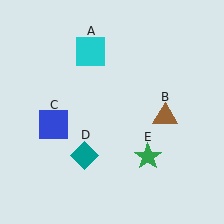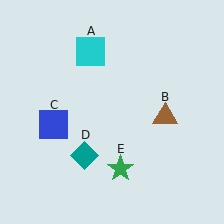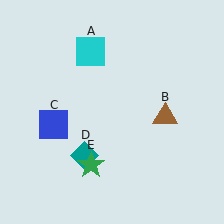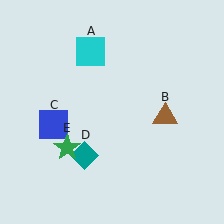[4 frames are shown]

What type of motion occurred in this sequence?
The green star (object E) rotated clockwise around the center of the scene.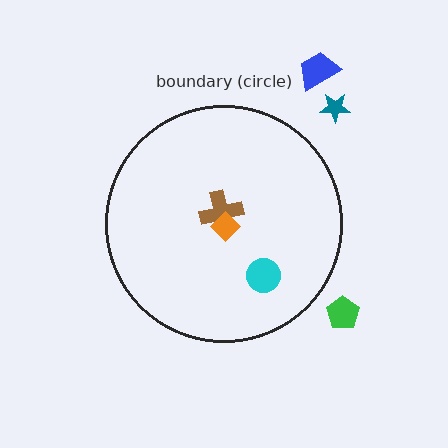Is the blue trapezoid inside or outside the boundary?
Outside.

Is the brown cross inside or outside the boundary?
Inside.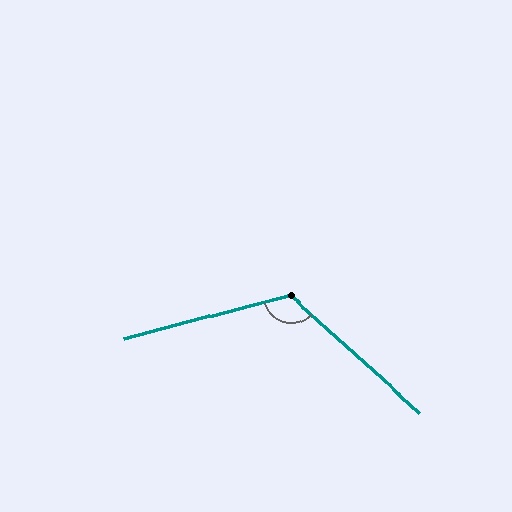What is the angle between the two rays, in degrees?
Approximately 124 degrees.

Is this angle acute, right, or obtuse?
It is obtuse.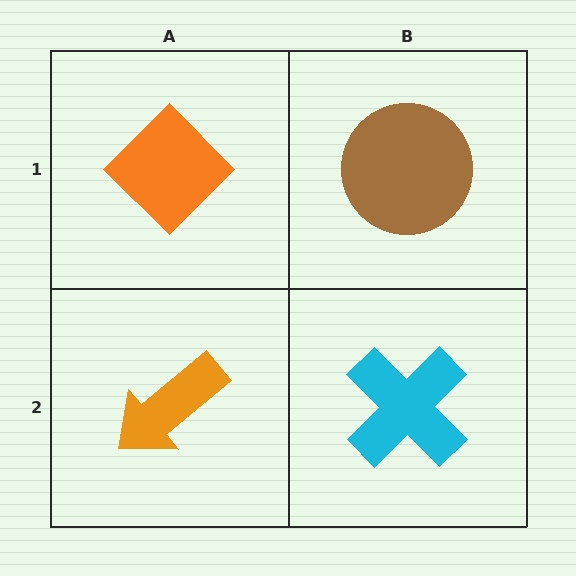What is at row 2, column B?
A cyan cross.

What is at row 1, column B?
A brown circle.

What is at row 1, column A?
An orange diamond.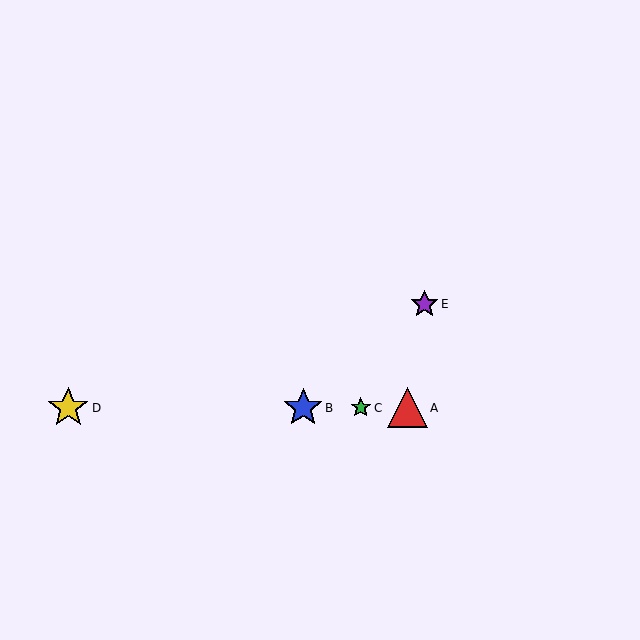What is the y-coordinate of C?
Object C is at y≈408.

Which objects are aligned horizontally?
Objects A, B, C, D are aligned horizontally.